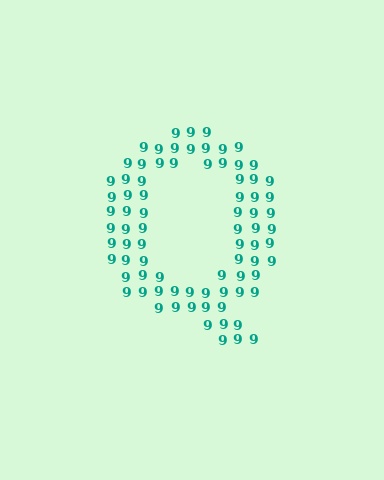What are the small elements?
The small elements are digit 9's.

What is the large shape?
The large shape is the letter Q.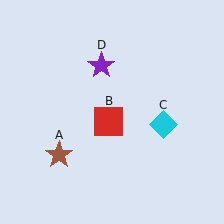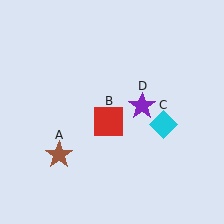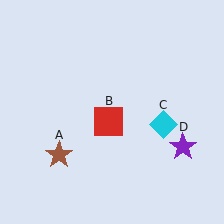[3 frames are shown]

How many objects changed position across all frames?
1 object changed position: purple star (object D).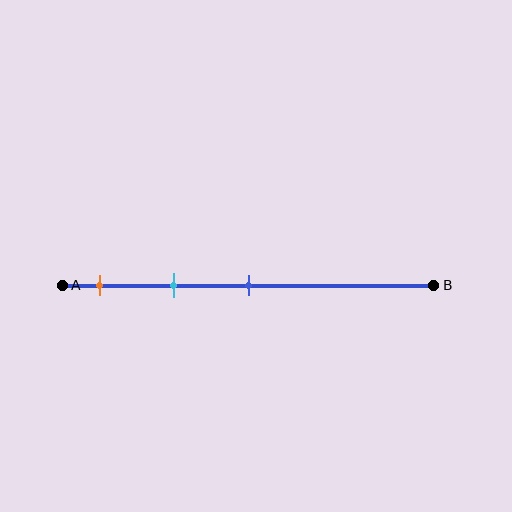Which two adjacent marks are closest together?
The orange and cyan marks are the closest adjacent pair.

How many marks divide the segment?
There are 3 marks dividing the segment.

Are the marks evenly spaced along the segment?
Yes, the marks are approximately evenly spaced.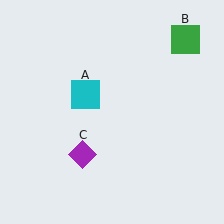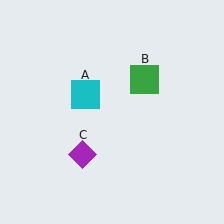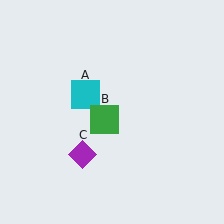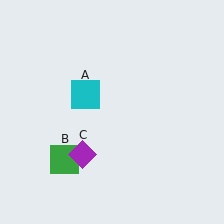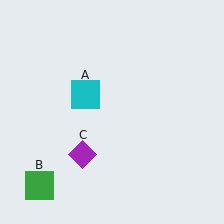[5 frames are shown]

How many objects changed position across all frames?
1 object changed position: green square (object B).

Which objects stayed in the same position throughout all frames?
Cyan square (object A) and purple diamond (object C) remained stationary.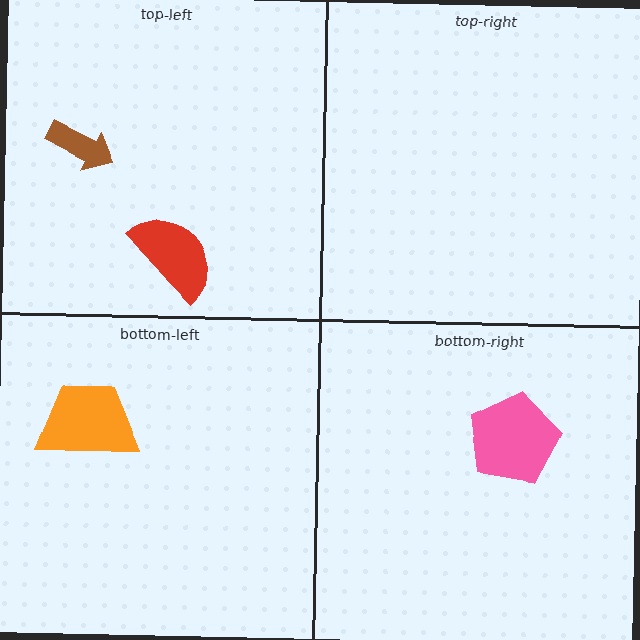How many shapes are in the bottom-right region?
1.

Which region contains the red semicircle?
The top-left region.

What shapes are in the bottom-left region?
The orange trapezoid.